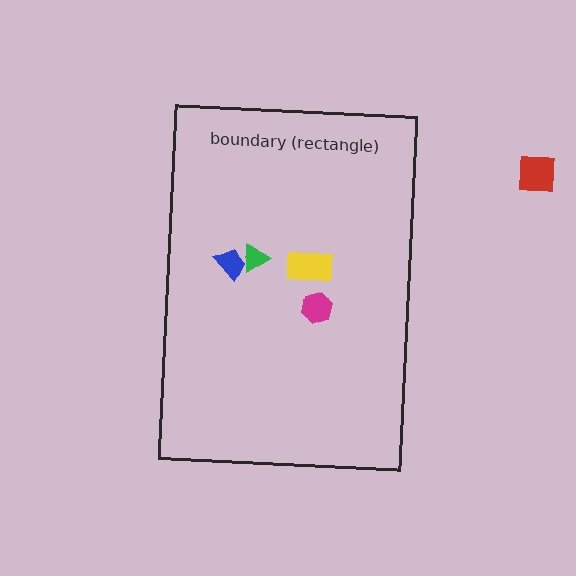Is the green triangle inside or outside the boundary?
Inside.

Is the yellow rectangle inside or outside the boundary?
Inside.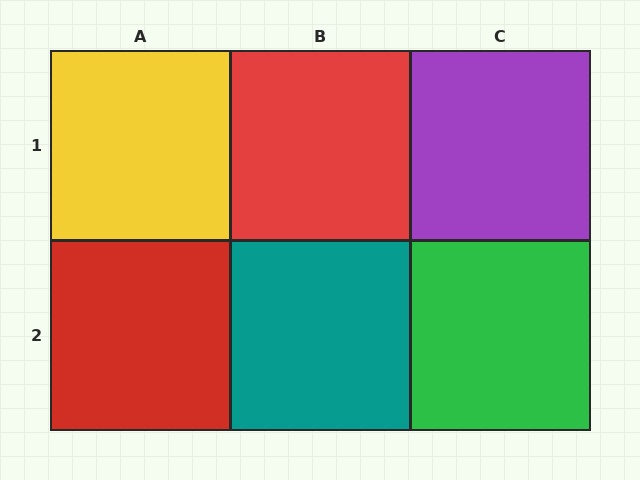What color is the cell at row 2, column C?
Green.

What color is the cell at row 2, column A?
Red.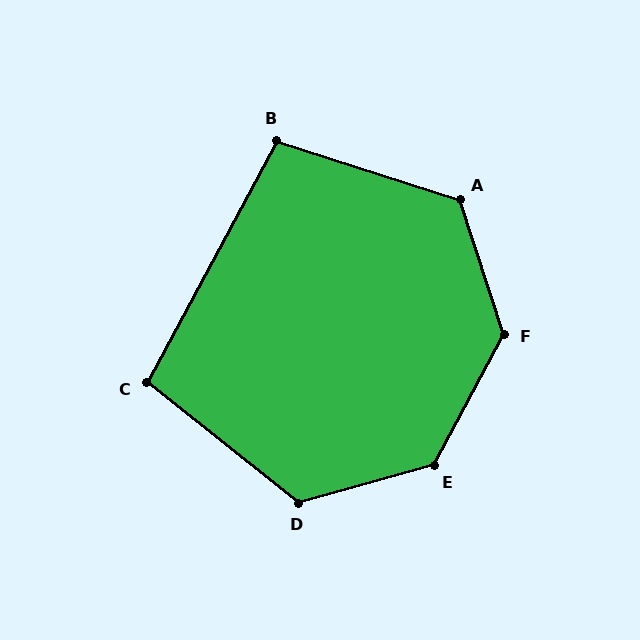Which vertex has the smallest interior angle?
C, at approximately 100 degrees.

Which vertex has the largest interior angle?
E, at approximately 134 degrees.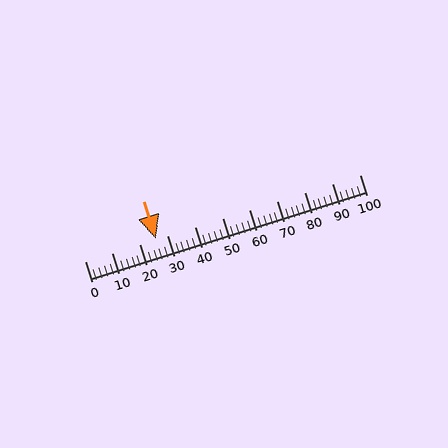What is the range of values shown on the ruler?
The ruler shows values from 0 to 100.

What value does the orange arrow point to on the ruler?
The orange arrow points to approximately 26.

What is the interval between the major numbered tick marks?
The major tick marks are spaced 10 units apart.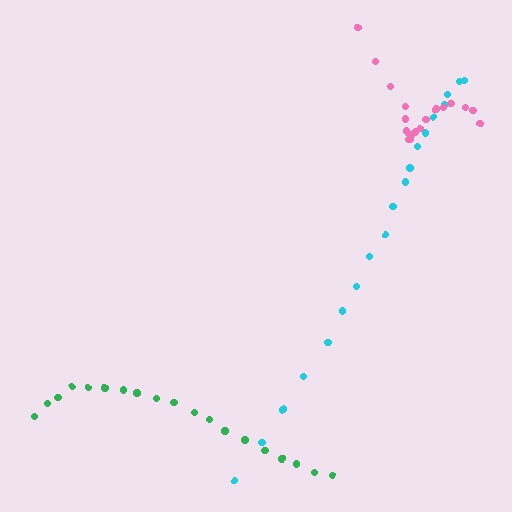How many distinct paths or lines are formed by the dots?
There are 3 distinct paths.